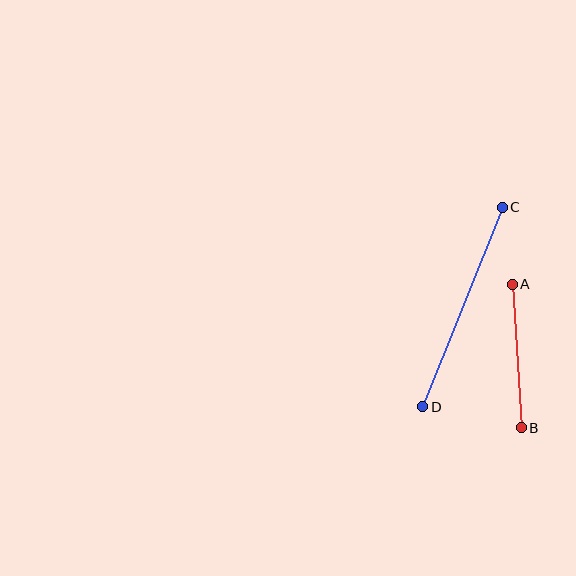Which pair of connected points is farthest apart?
Points C and D are farthest apart.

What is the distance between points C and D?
The distance is approximately 215 pixels.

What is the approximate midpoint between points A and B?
The midpoint is at approximately (517, 356) pixels.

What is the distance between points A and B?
The distance is approximately 144 pixels.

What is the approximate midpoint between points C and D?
The midpoint is at approximately (462, 307) pixels.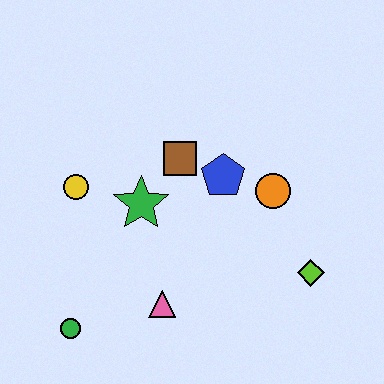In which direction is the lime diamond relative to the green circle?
The lime diamond is to the right of the green circle.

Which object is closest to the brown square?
The blue pentagon is closest to the brown square.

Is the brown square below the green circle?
No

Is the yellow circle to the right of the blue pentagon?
No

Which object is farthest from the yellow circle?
The lime diamond is farthest from the yellow circle.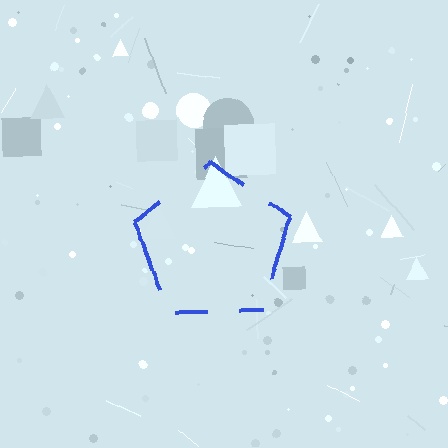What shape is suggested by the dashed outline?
The dashed outline suggests a pentagon.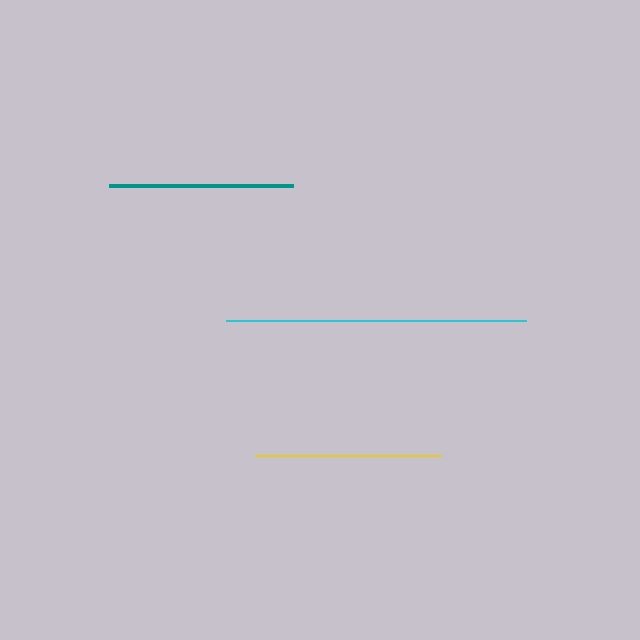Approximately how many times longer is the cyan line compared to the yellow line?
The cyan line is approximately 1.6 times the length of the yellow line.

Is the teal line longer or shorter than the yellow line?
The yellow line is longer than the teal line.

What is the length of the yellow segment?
The yellow segment is approximately 186 pixels long.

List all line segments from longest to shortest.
From longest to shortest: cyan, yellow, teal.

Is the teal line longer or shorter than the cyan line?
The cyan line is longer than the teal line.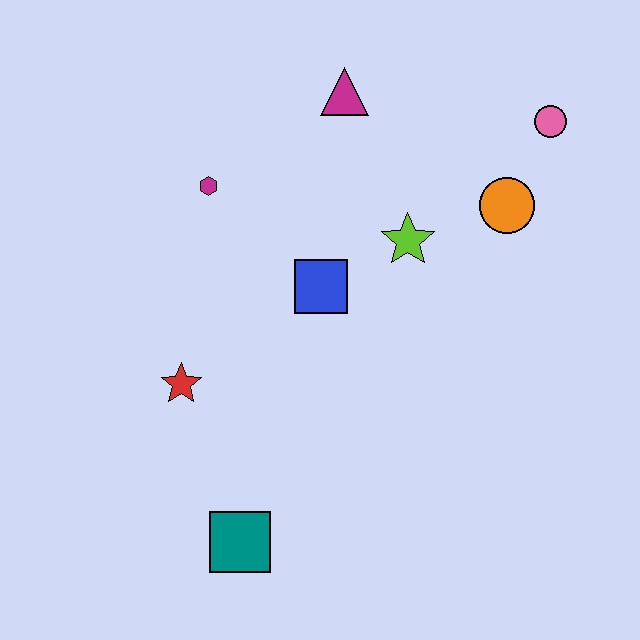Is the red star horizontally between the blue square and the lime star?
No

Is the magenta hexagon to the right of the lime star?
No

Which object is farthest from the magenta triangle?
The teal square is farthest from the magenta triangle.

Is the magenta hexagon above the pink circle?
No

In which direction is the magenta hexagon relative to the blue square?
The magenta hexagon is to the left of the blue square.